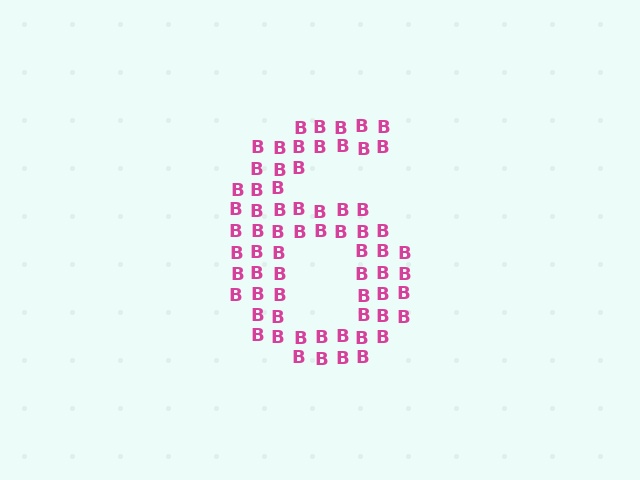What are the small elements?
The small elements are letter B's.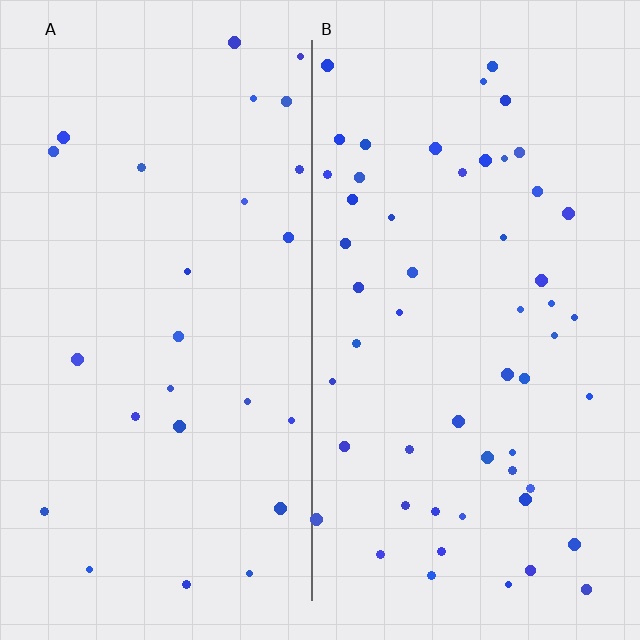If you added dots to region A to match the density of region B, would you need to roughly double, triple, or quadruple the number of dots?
Approximately double.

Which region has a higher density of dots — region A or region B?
B (the right).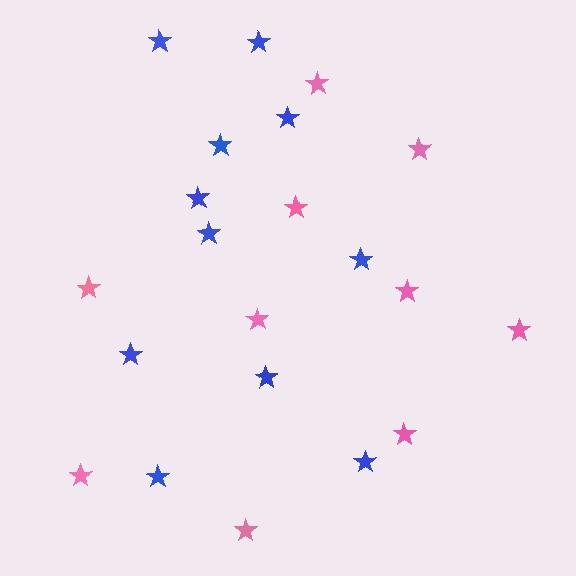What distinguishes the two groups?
There are 2 groups: one group of blue stars (11) and one group of pink stars (10).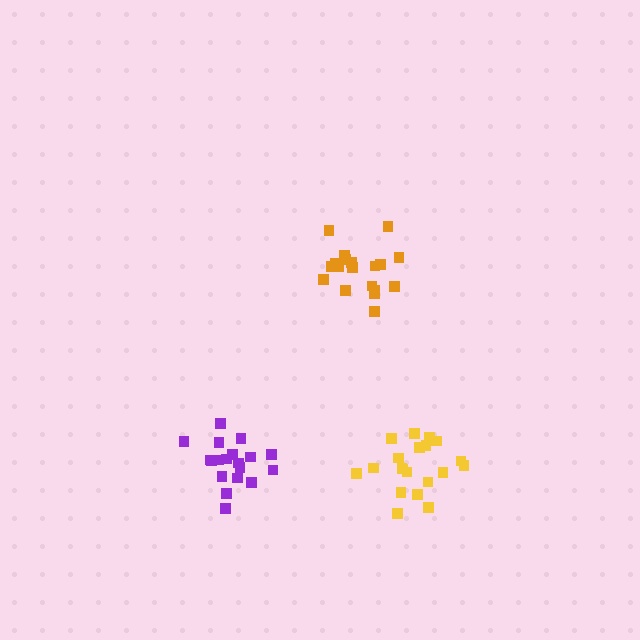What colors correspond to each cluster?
The clusters are colored: orange, purple, yellow.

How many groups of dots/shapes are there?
There are 3 groups.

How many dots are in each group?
Group 1: 20 dots, Group 2: 19 dots, Group 3: 20 dots (59 total).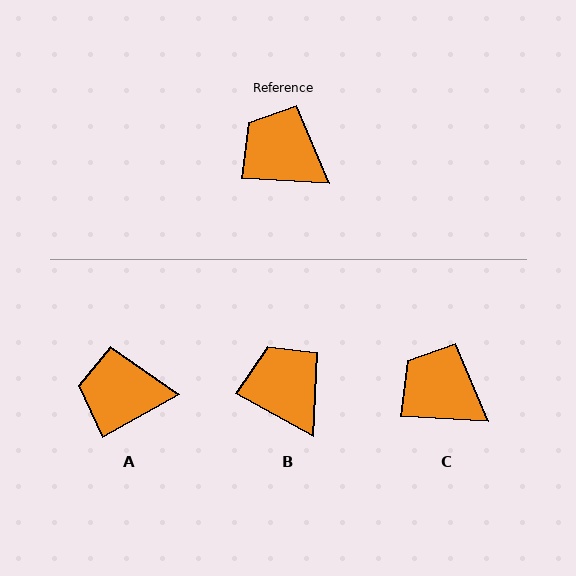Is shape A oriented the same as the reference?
No, it is off by about 32 degrees.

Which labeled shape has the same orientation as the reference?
C.